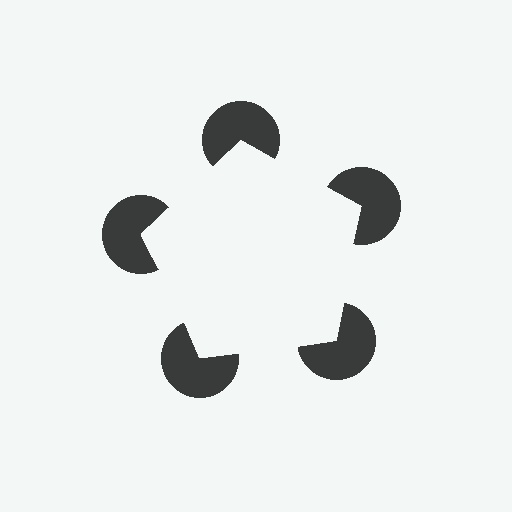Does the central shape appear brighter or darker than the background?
It typically appears slightly brighter than the background, even though no actual brightness change is drawn.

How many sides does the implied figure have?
5 sides.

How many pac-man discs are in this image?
There are 5 — one at each vertex of the illusory pentagon.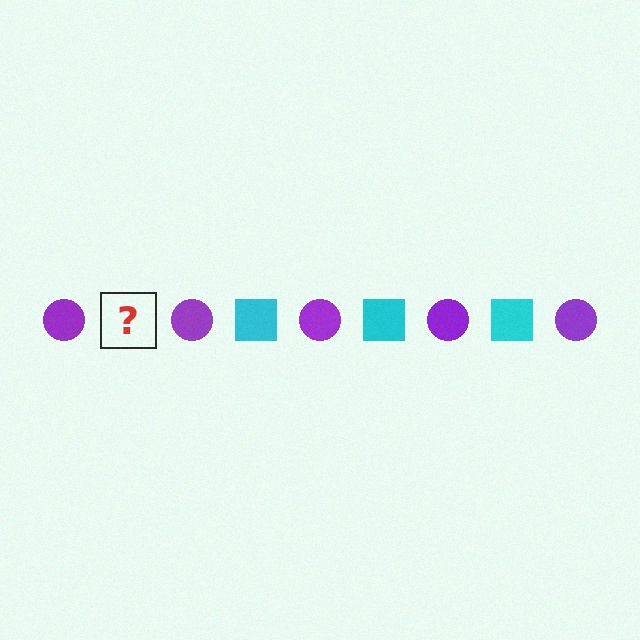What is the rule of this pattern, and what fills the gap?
The rule is that the pattern alternates between purple circle and cyan square. The gap should be filled with a cyan square.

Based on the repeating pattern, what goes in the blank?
The blank should be a cyan square.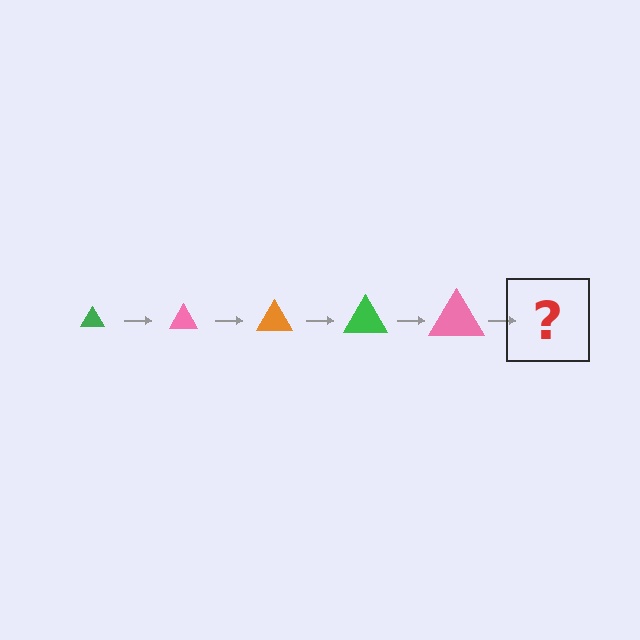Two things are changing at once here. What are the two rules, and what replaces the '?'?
The two rules are that the triangle grows larger each step and the color cycles through green, pink, and orange. The '?' should be an orange triangle, larger than the previous one.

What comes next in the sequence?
The next element should be an orange triangle, larger than the previous one.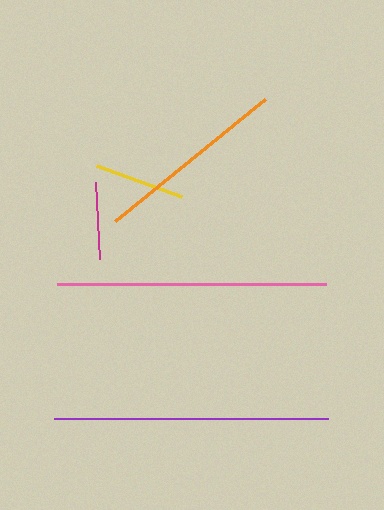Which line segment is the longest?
The purple line is the longest at approximately 273 pixels.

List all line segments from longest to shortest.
From longest to shortest: purple, pink, orange, yellow, magenta.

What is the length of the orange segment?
The orange segment is approximately 193 pixels long.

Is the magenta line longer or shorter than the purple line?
The purple line is longer than the magenta line.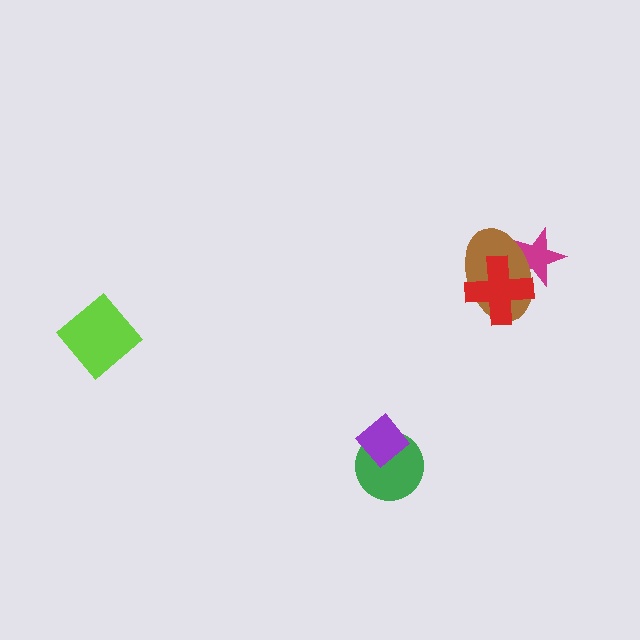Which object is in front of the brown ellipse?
The red cross is in front of the brown ellipse.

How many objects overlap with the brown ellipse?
2 objects overlap with the brown ellipse.